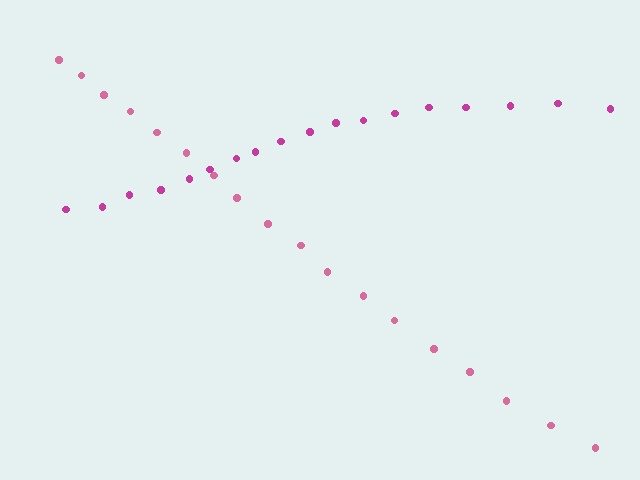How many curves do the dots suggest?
There are 2 distinct paths.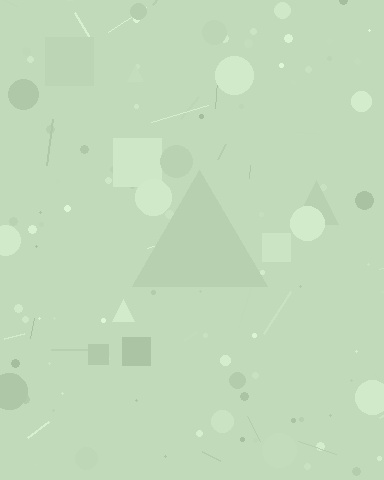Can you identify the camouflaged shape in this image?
The camouflaged shape is a triangle.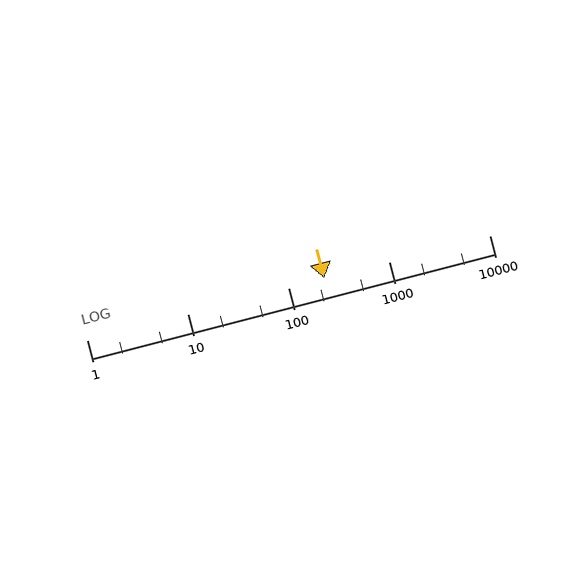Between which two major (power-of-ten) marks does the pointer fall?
The pointer is between 100 and 1000.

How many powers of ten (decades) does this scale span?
The scale spans 4 decades, from 1 to 10000.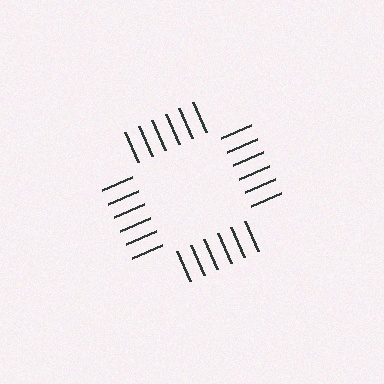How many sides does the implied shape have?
4 sides — the line-ends trace a square.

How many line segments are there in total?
24 — 6 along each of the 4 edges.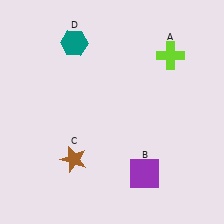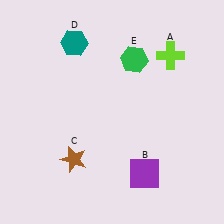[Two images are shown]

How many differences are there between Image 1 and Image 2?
There is 1 difference between the two images.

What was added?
A green hexagon (E) was added in Image 2.